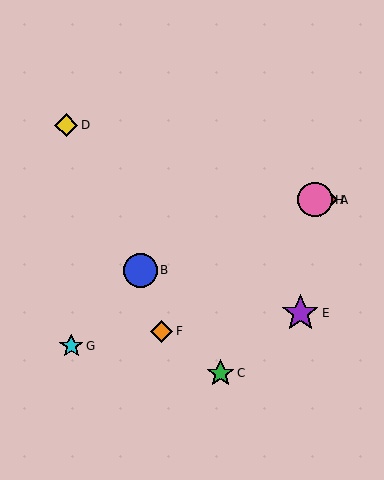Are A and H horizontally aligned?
Yes, both are at y≈200.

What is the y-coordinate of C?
Object C is at y≈373.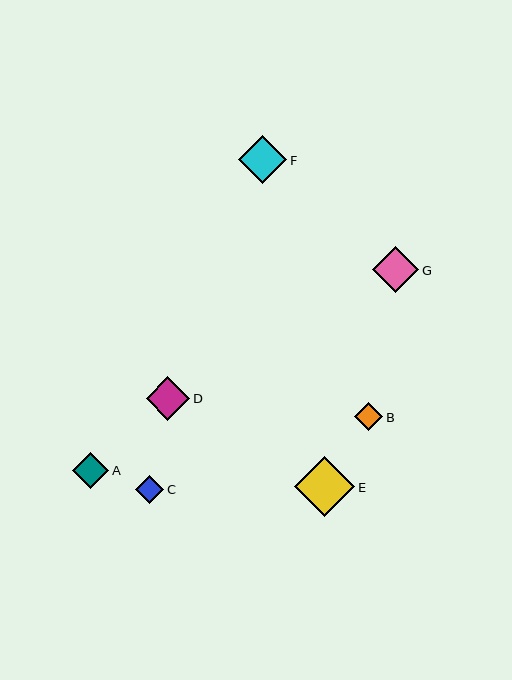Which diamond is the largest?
Diamond E is the largest with a size of approximately 60 pixels.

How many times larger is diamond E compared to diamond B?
Diamond E is approximately 2.2 times the size of diamond B.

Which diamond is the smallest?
Diamond B is the smallest with a size of approximately 28 pixels.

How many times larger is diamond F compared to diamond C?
Diamond F is approximately 1.7 times the size of diamond C.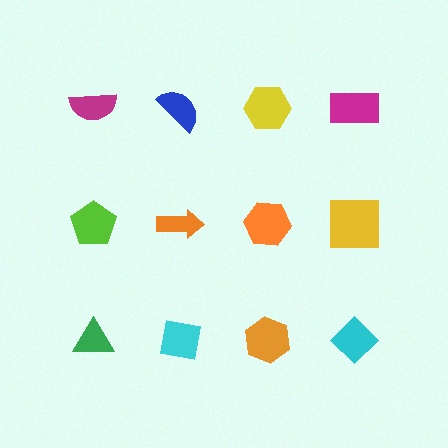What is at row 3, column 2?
A cyan square.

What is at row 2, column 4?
A yellow square.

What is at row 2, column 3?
An orange hexagon.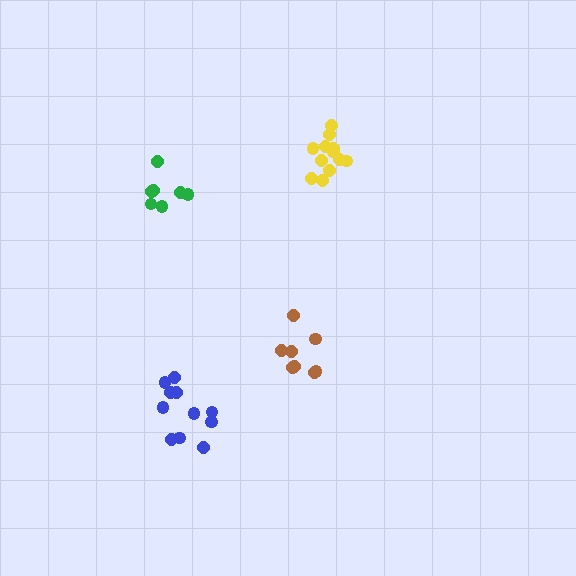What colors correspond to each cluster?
The clusters are colored: green, blue, yellow, brown.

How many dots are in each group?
Group 1: 7 dots, Group 2: 11 dots, Group 3: 12 dots, Group 4: 8 dots (38 total).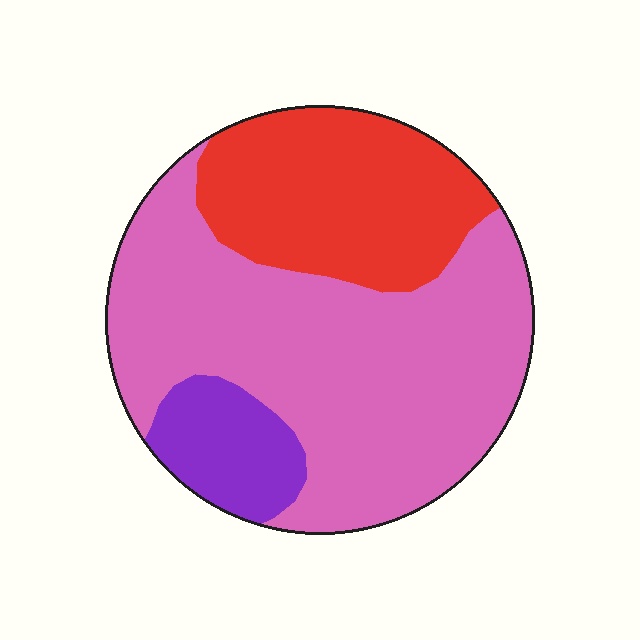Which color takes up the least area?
Purple, at roughly 10%.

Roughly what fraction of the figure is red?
Red takes up about one quarter (1/4) of the figure.